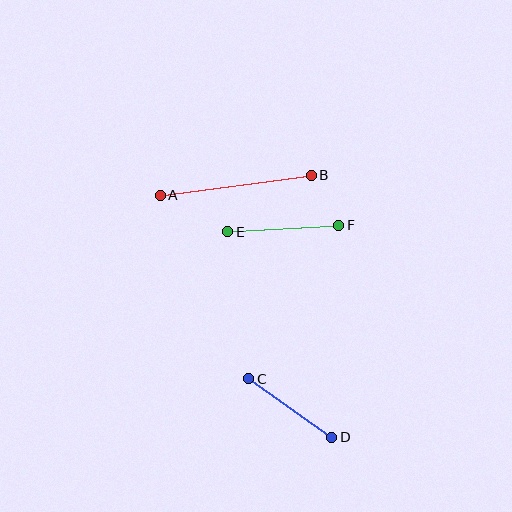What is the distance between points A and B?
The distance is approximately 152 pixels.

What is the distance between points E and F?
The distance is approximately 111 pixels.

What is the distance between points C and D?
The distance is approximately 102 pixels.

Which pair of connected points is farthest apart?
Points A and B are farthest apart.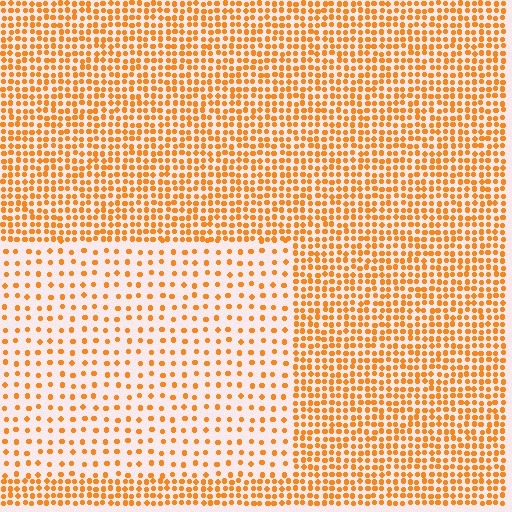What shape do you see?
I see a rectangle.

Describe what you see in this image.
The image contains small orange elements arranged at two different densities. A rectangle-shaped region is visible where the elements are less densely packed than the surrounding area.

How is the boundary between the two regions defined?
The boundary is defined by a change in element density (approximately 2.5x ratio). All elements are the same color, size, and shape.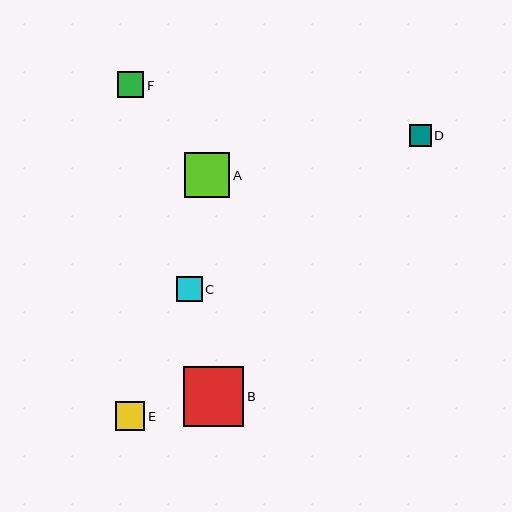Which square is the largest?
Square B is the largest with a size of approximately 61 pixels.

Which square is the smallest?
Square D is the smallest with a size of approximately 22 pixels.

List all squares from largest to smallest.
From largest to smallest: B, A, E, F, C, D.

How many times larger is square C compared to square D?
Square C is approximately 1.2 times the size of square D.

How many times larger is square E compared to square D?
Square E is approximately 1.3 times the size of square D.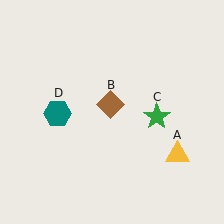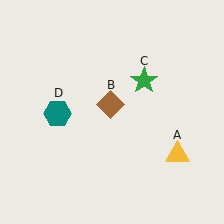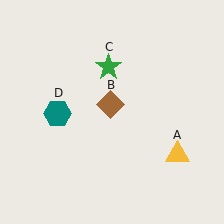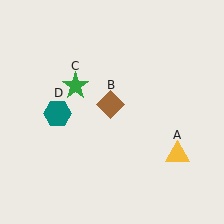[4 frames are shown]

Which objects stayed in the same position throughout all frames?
Yellow triangle (object A) and brown diamond (object B) and teal hexagon (object D) remained stationary.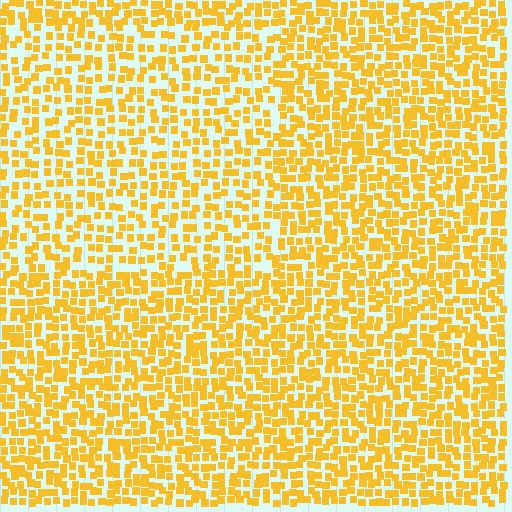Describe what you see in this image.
The image contains small yellow elements arranged at two different densities. A rectangle-shaped region is visible where the elements are less densely packed than the surrounding area.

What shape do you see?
I see a rectangle.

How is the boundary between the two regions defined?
The boundary is defined by a change in element density (approximately 1.5x ratio). All elements are the same color, size, and shape.